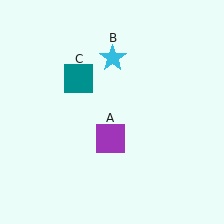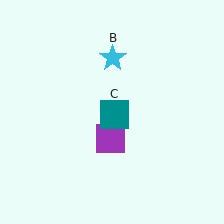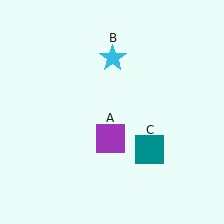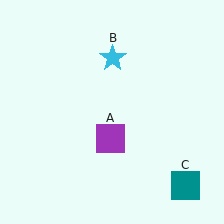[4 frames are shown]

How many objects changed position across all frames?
1 object changed position: teal square (object C).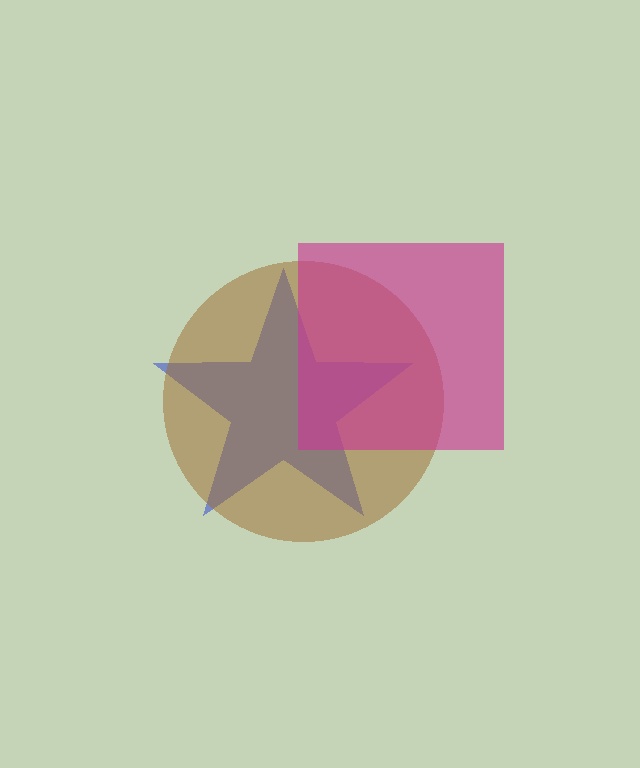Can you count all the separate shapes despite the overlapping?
Yes, there are 3 separate shapes.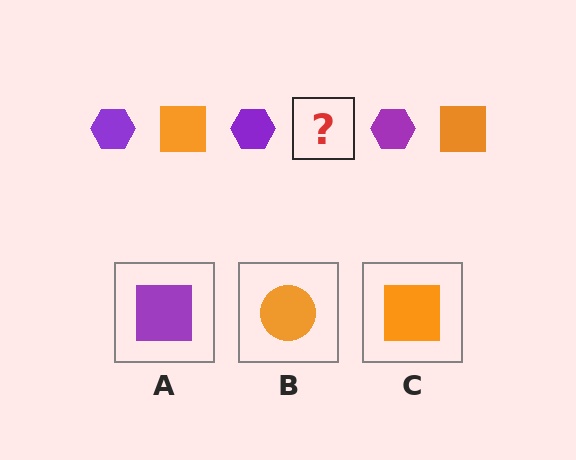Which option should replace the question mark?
Option C.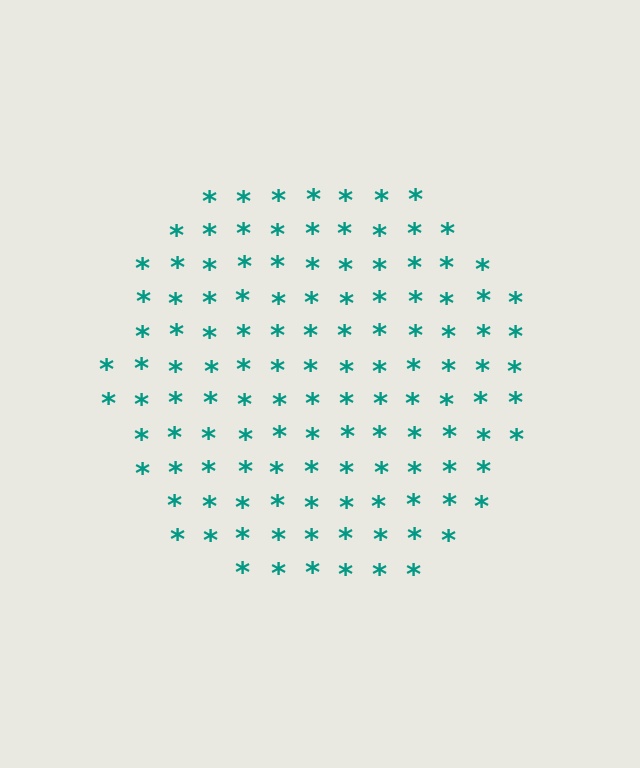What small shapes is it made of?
It is made of small asterisks.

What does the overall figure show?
The overall figure shows a circle.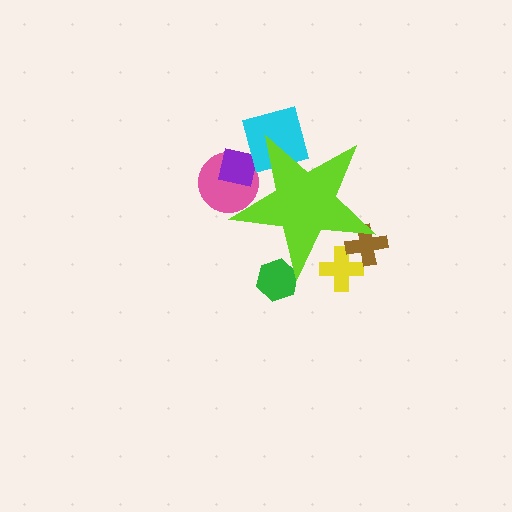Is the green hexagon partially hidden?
Yes, the green hexagon is partially hidden behind the lime star.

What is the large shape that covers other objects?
A lime star.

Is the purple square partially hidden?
Yes, the purple square is partially hidden behind the lime star.